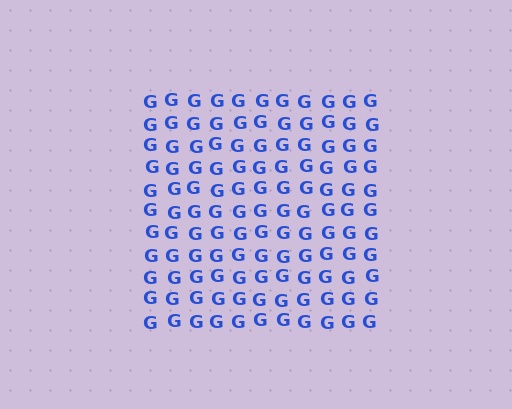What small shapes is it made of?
It is made of small letter G's.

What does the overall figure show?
The overall figure shows a square.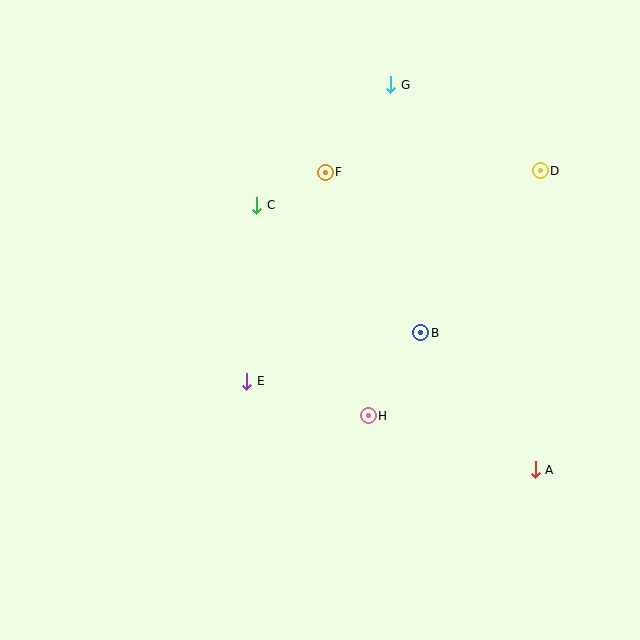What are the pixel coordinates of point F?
Point F is at (325, 172).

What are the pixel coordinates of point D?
Point D is at (540, 171).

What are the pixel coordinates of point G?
Point G is at (391, 85).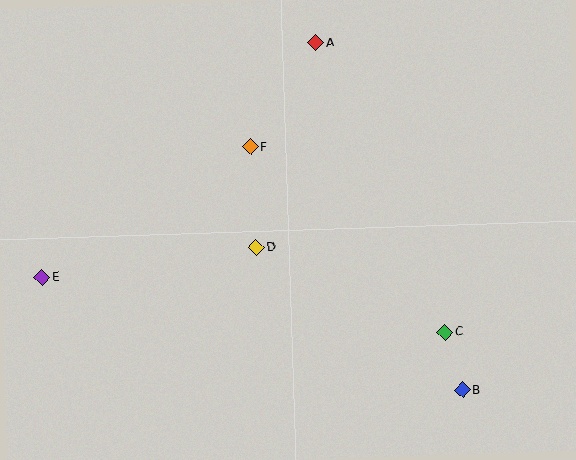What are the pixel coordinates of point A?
Point A is at (316, 43).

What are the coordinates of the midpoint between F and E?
The midpoint between F and E is at (146, 212).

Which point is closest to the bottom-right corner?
Point B is closest to the bottom-right corner.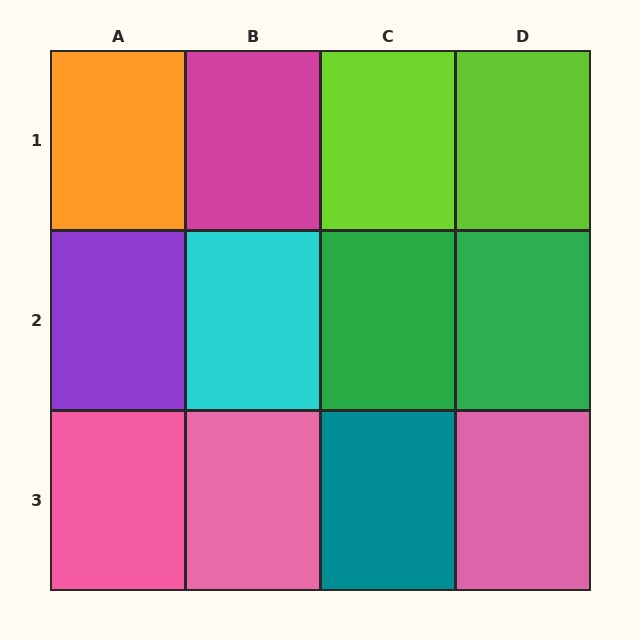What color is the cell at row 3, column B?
Pink.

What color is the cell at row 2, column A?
Purple.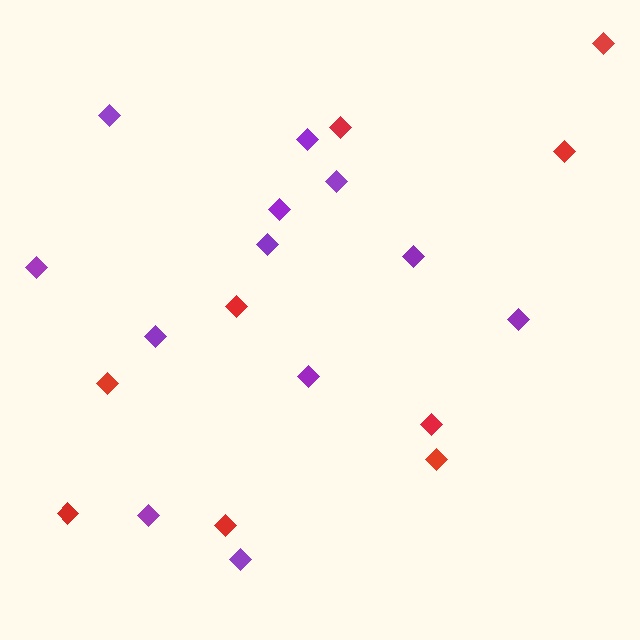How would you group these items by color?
There are 2 groups: one group of red diamonds (9) and one group of purple diamonds (12).